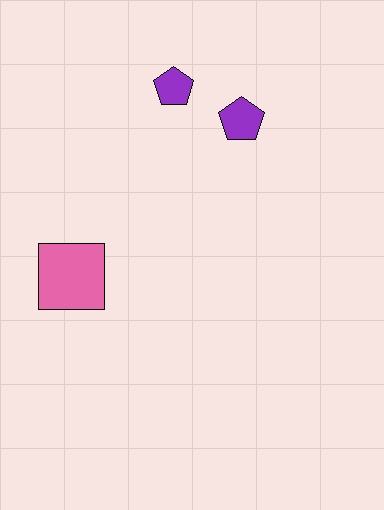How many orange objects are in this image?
There are no orange objects.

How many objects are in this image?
There are 3 objects.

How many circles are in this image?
There are no circles.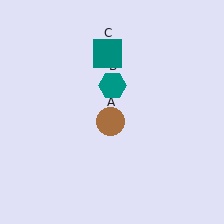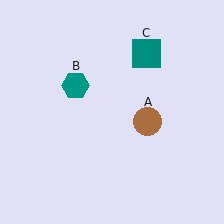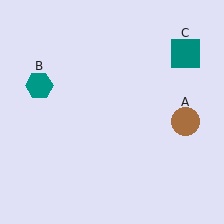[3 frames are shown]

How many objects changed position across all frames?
3 objects changed position: brown circle (object A), teal hexagon (object B), teal square (object C).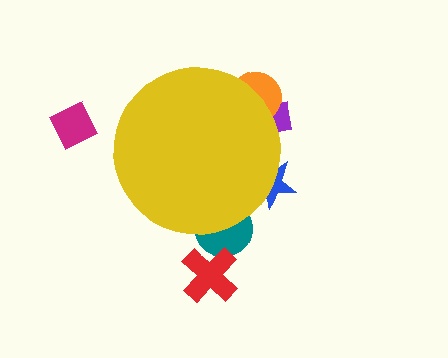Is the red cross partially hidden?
No, the red cross is fully visible.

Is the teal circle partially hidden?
Yes, the teal circle is partially hidden behind the yellow circle.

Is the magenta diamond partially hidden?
No, the magenta diamond is fully visible.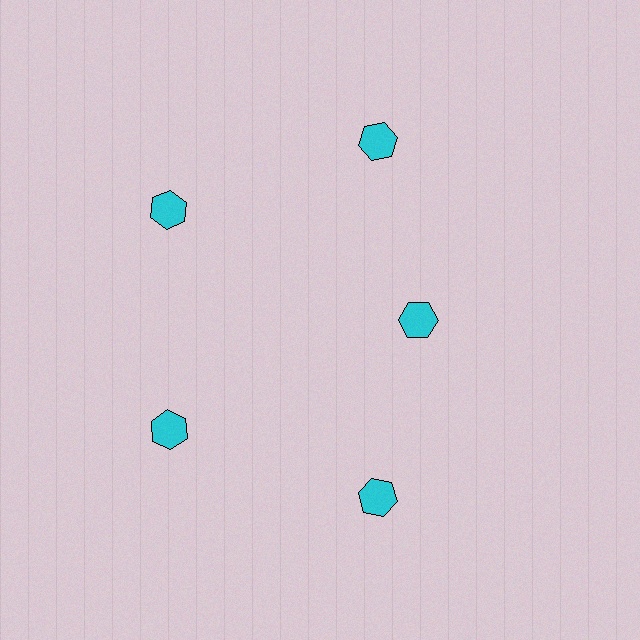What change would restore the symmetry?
The symmetry would be restored by moving it outward, back onto the ring so that all 5 hexagons sit at equal angles and equal distance from the center.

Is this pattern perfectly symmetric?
No. The 5 cyan hexagons are arranged in a ring, but one element near the 3 o'clock position is pulled inward toward the center, breaking the 5-fold rotational symmetry.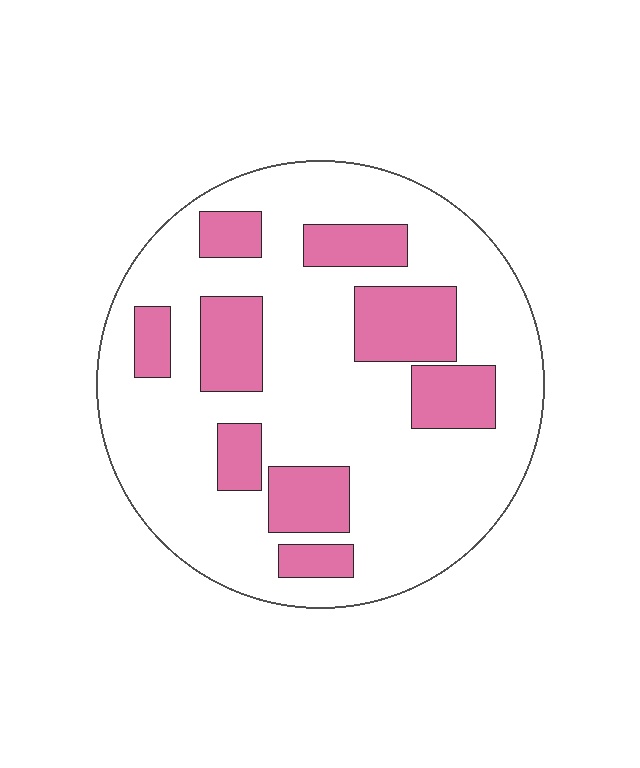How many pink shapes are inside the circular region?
9.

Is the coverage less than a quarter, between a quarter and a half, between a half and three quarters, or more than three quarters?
Between a quarter and a half.